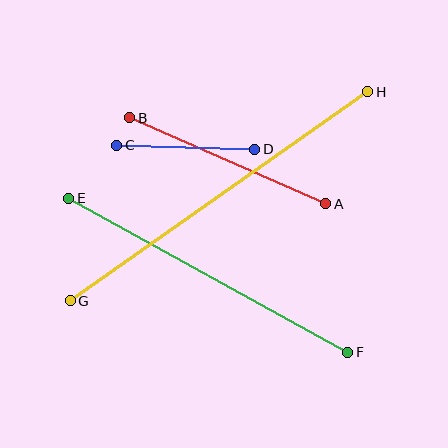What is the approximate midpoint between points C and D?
The midpoint is at approximately (186, 147) pixels.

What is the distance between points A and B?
The distance is approximately 214 pixels.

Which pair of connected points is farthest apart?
Points G and H are farthest apart.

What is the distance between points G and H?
The distance is approximately 364 pixels.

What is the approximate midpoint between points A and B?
The midpoint is at approximately (228, 161) pixels.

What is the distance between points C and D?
The distance is approximately 138 pixels.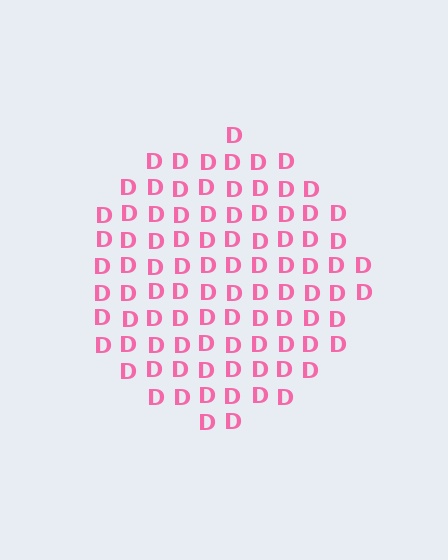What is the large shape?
The large shape is a circle.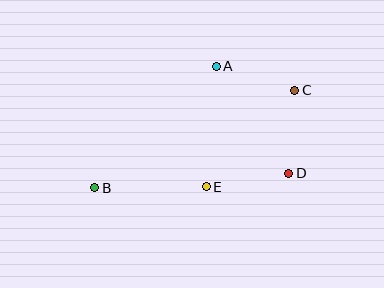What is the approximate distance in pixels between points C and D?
The distance between C and D is approximately 83 pixels.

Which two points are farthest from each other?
Points B and C are farthest from each other.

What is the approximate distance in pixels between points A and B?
The distance between A and B is approximately 172 pixels.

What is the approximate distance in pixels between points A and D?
The distance between A and D is approximately 129 pixels.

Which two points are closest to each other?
Points A and C are closest to each other.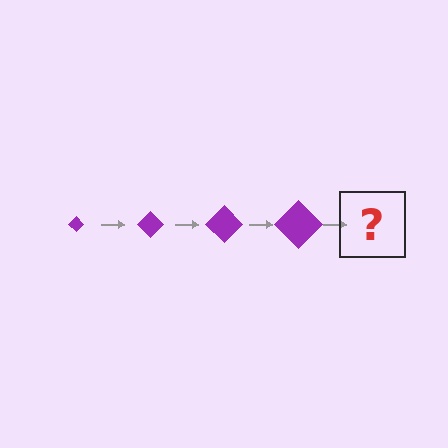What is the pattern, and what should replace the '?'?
The pattern is that the diamond gets progressively larger each step. The '?' should be a purple diamond, larger than the previous one.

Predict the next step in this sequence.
The next step is a purple diamond, larger than the previous one.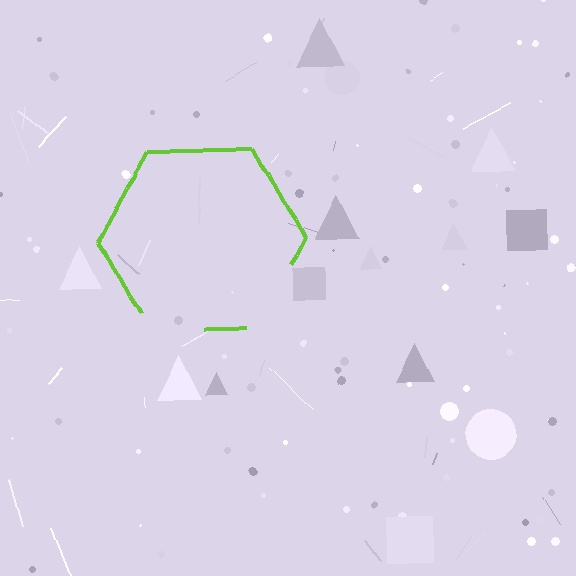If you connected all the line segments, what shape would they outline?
They would outline a hexagon.